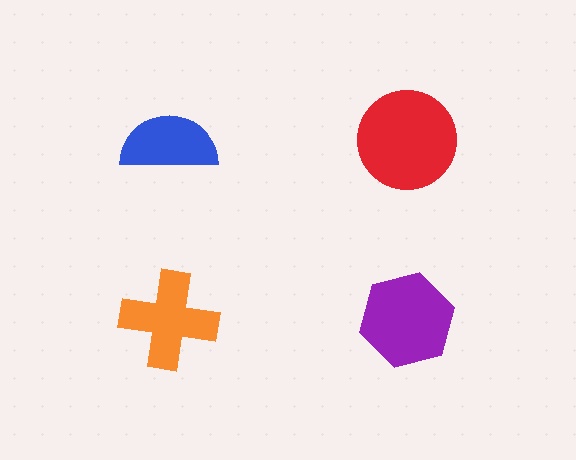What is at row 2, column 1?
An orange cross.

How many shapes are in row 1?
2 shapes.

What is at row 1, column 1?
A blue semicircle.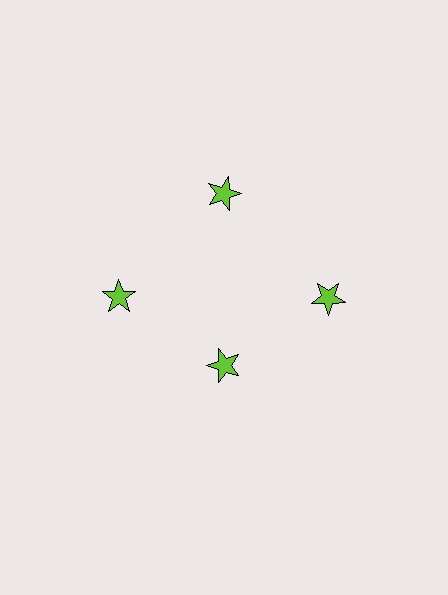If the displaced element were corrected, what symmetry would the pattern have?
It would have 4-fold rotational symmetry — the pattern would map onto itself every 90 degrees.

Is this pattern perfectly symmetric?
No. The 4 lime stars are arranged in a ring, but one element near the 6 o'clock position is pulled inward toward the center, breaking the 4-fold rotational symmetry.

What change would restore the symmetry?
The symmetry would be restored by moving it outward, back onto the ring so that all 4 stars sit at equal angles and equal distance from the center.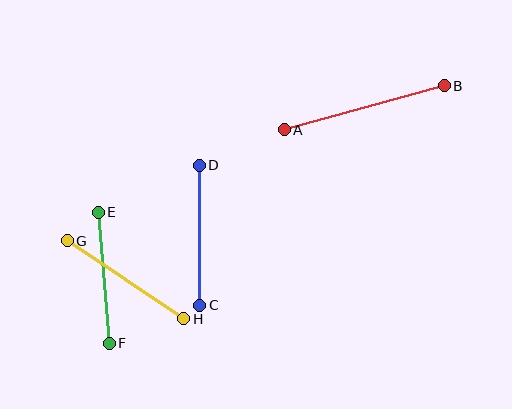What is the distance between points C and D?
The distance is approximately 140 pixels.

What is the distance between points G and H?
The distance is approximately 140 pixels.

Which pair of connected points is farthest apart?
Points A and B are farthest apart.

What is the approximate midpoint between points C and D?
The midpoint is at approximately (200, 235) pixels.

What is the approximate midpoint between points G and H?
The midpoint is at approximately (126, 280) pixels.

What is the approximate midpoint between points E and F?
The midpoint is at approximately (104, 278) pixels.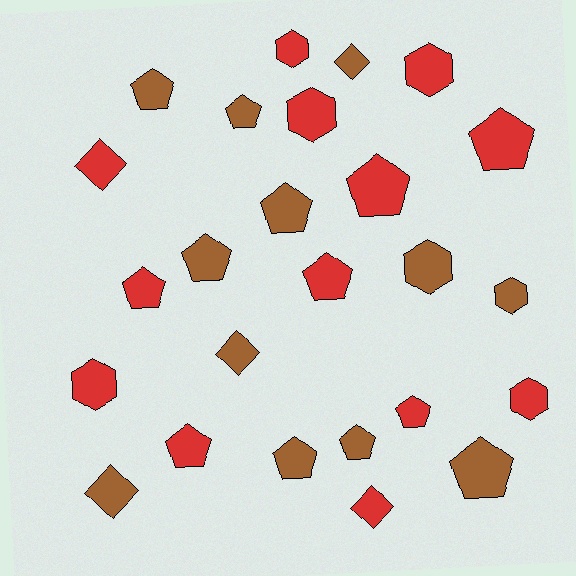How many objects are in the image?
There are 25 objects.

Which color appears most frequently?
Red, with 13 objects.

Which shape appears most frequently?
Pentagon, with 13 objects.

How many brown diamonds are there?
There are 3 brown diamonds.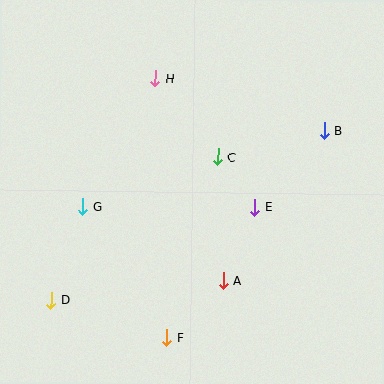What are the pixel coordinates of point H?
Point H is at (155, 78).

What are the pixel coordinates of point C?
Point C is at (218, 157).